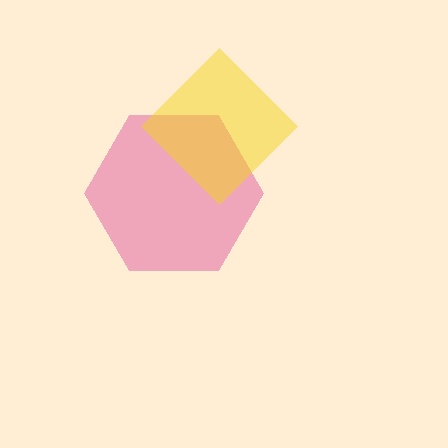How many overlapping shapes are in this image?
There are 2 overlapping shapes in the image.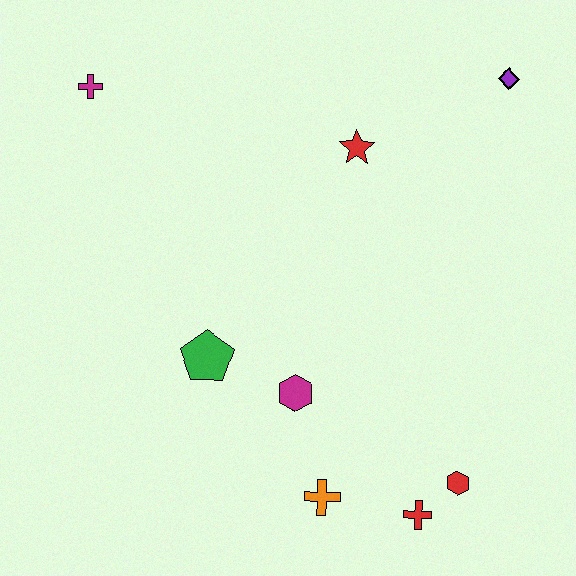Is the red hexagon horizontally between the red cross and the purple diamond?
Yes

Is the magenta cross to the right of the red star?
No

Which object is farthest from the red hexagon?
The magenta cross is farthest from the red hexagon.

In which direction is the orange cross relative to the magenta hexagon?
The orange cross is below the magenta hexagon.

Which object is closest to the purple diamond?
The red star is closest to the purple diamond.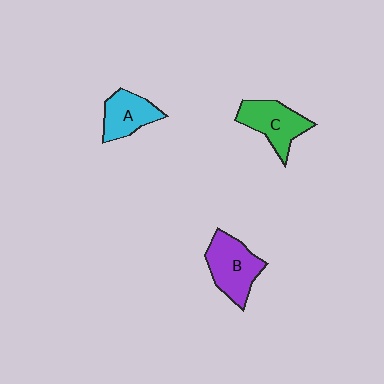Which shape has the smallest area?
Shape A (cyan).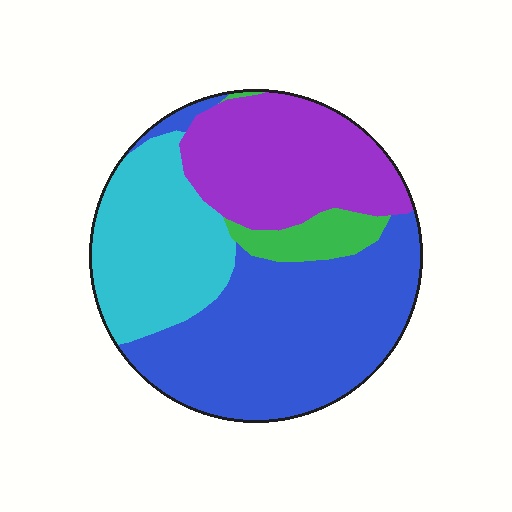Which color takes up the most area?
Blue, at roughly 45%.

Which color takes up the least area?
Green, at roughly 5%.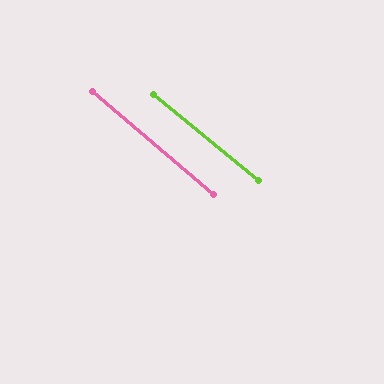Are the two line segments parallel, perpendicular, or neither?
Parallel — their directions differ by only 1.2°.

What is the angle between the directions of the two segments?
Approximately 1 degree.